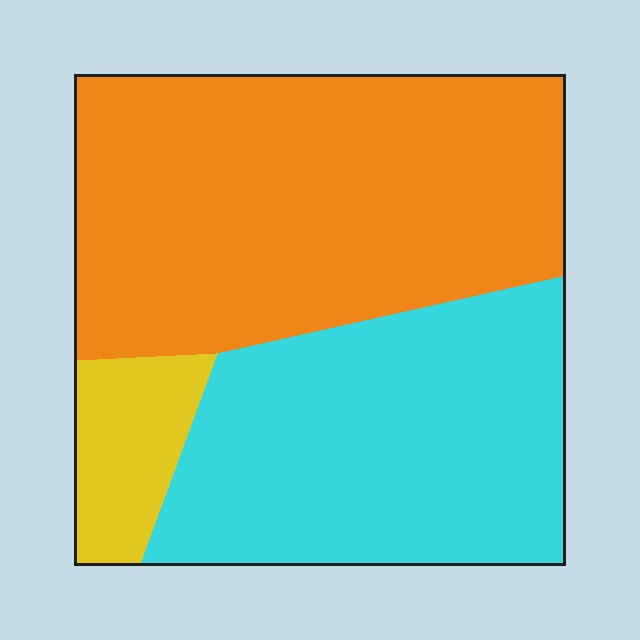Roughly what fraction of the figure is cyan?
Cyan takes up about two fifths (2/5) of the figure.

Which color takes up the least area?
Yellow, at roughly 10%.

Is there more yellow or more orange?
Orange.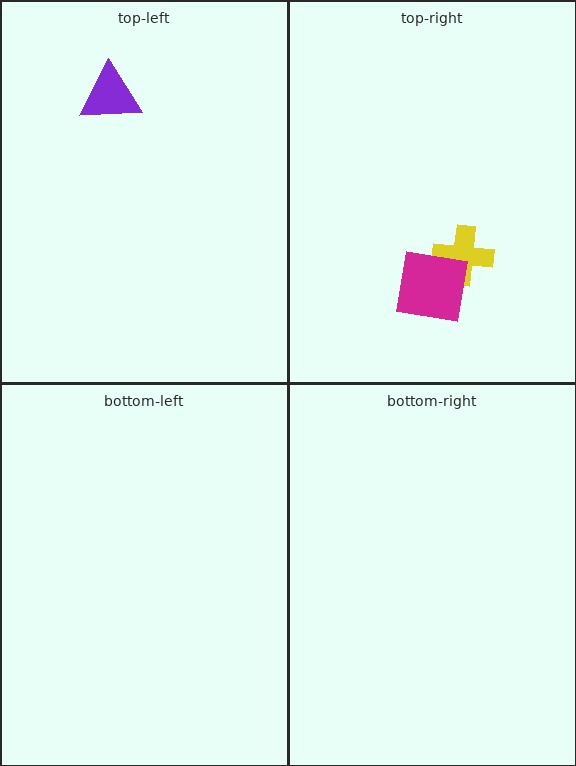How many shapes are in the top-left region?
1.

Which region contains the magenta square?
The top-right region.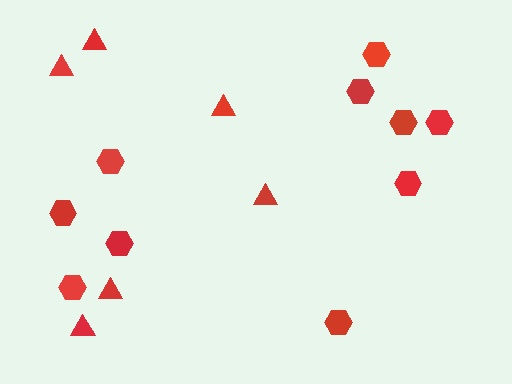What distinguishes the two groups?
There are 2 groups: one group of triangles (6) and one group of hexagons (10).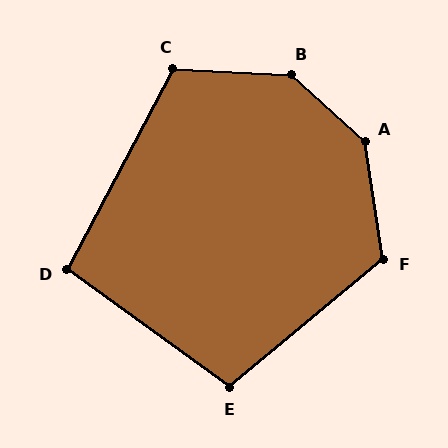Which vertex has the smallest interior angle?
D, at approximately 98 degrees.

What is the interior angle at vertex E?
Approximately 104 degrees (obtuse).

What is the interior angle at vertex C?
Approximately 115 degrees (obtuse).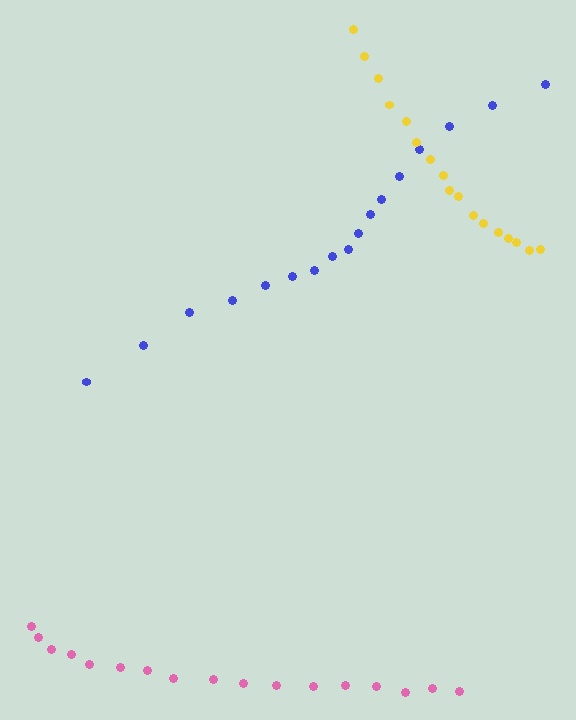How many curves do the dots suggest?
There are 3 distinct paths.